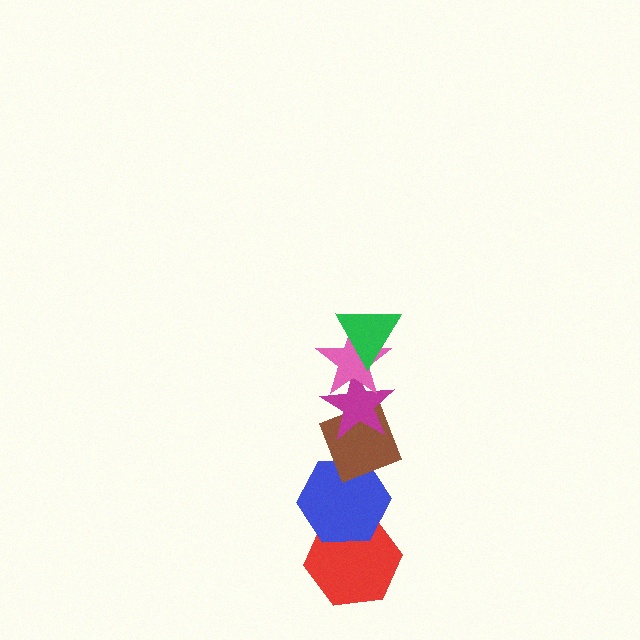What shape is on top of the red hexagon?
The blue hexagon is on top of the red hexagon.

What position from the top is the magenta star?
The magenta star is 3rd from the top.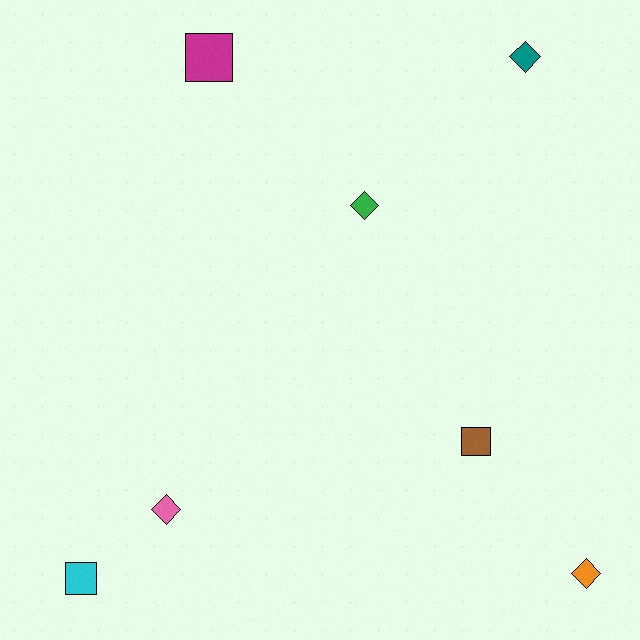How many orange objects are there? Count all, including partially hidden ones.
There is 1 orange object.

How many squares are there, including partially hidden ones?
There are 3 squares.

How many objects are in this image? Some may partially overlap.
There are 7 objects.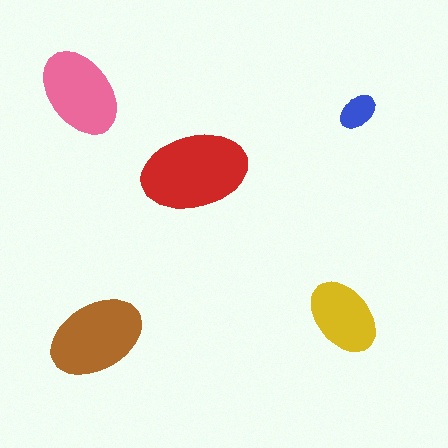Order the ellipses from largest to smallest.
the red one, the brown one, the pink one, the yellow one, the blue one.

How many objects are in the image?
There are 5 objects in the image.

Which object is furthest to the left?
The pink ellipse is leftmost.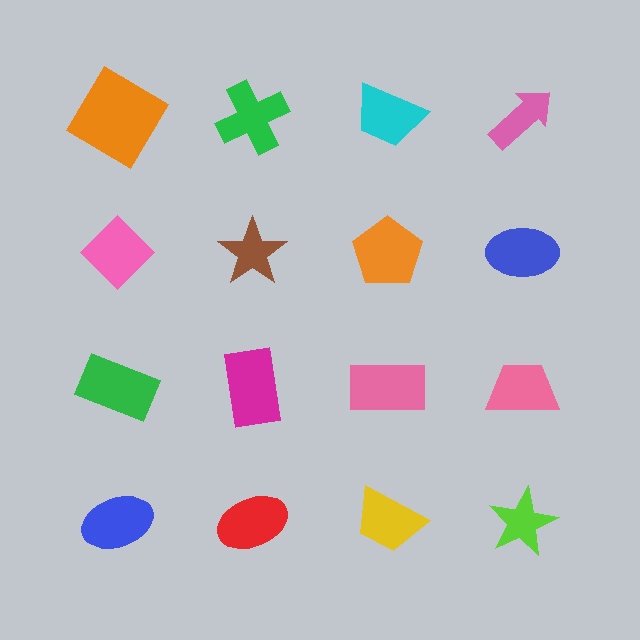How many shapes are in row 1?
4 shapes.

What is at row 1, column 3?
A cyan trapezoid.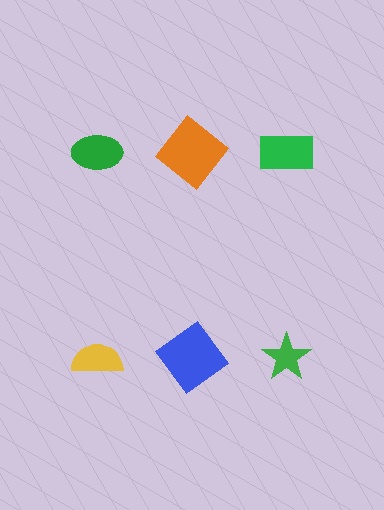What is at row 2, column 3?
A green star.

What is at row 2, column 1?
A yellow semicircle.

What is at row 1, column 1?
A green ellipse.